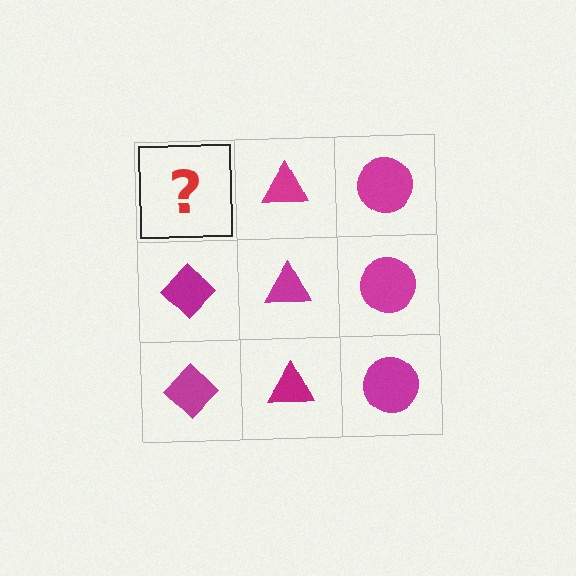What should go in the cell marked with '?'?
The missing cell should contain a magenta diamond.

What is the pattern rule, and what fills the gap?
The rule is that each column has a consistent shape. The gap should be filled with a magenta diamond.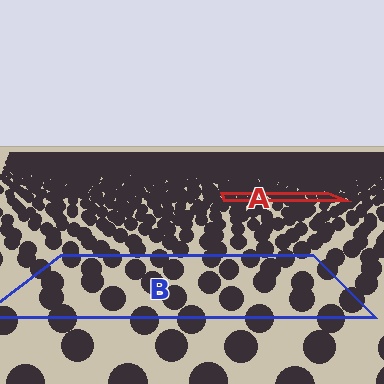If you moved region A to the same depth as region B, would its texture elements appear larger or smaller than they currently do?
They would appear larger. At a closer depth, the same texture elements are projected at a bigger on-screen size.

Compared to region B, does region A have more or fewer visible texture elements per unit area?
Region A has more texture elements per unit area — they are packed more densely because it is farther away.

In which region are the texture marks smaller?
The texture marks are smaller in region A, because it is farther away.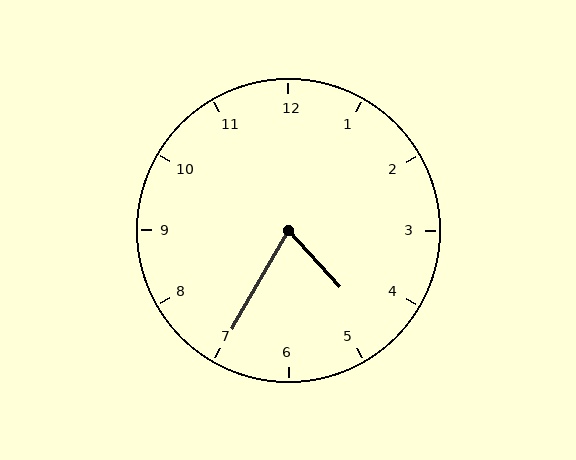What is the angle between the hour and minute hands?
Approximately 72 degrees.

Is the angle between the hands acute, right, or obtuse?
It is acute.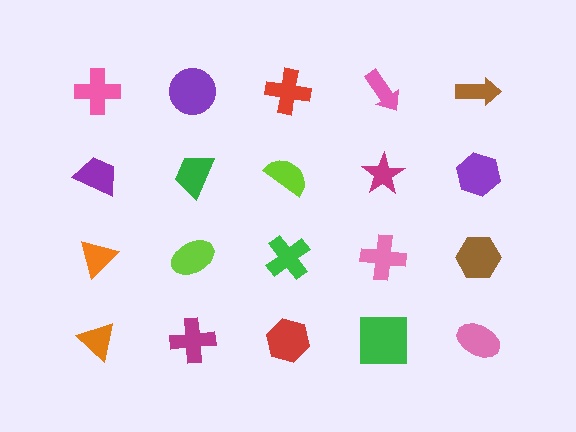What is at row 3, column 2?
A lime ellipse.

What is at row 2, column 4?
A magenta star.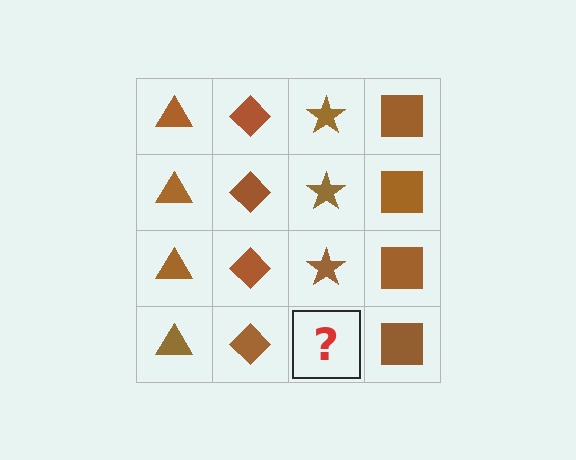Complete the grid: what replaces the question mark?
The question mark should be replaced with a brown star.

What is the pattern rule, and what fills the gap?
The rule is that each column has a consistent shape. The gap should be filled with a brown star.